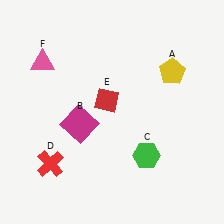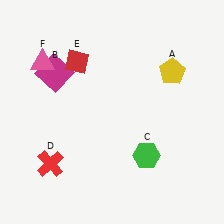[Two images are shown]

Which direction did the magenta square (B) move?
The magenta square (B) moved up.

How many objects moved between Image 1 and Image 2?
2 objects moved between the two images.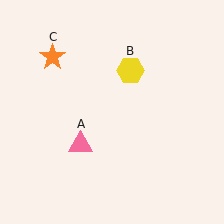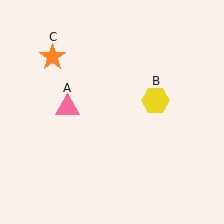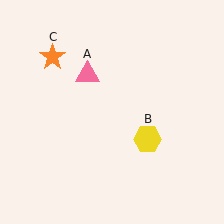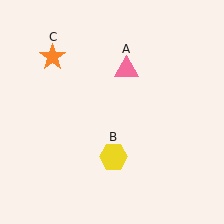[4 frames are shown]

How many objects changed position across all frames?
2 objects changed position: pink triangle (object A), yellow hexagon (object B).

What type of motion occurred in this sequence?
The pink triangle (object A), yellow hexagon (object B) rotated clockwise around the center of the scene.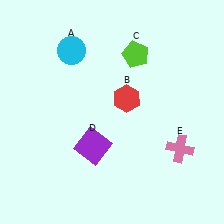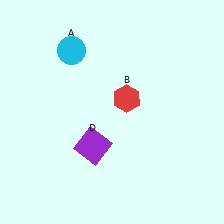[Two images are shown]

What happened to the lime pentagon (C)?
The lime pentagon (C) was removed in Image 2. It was in the top-right area of Image 1.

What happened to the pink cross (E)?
The pink cross (E) was removed in Image 2. It was in the bottom-right area of Image 1.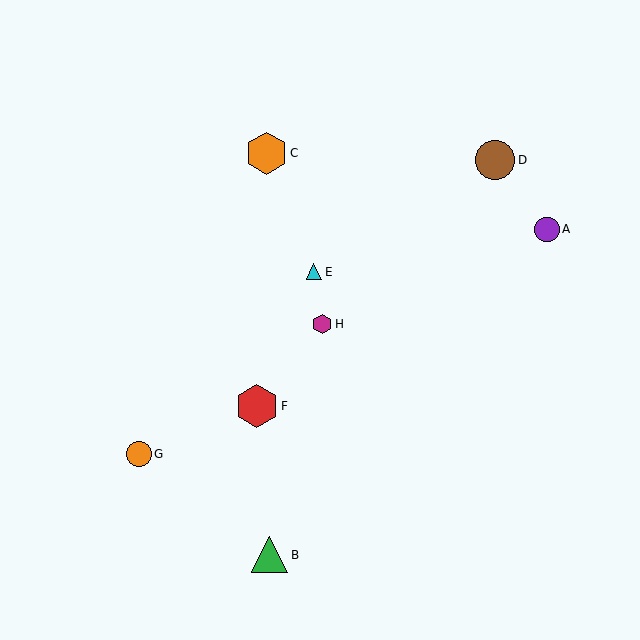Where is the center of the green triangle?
The center of the green triangle is at (270, 555).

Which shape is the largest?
The red hexagon (labeled F) is the largest.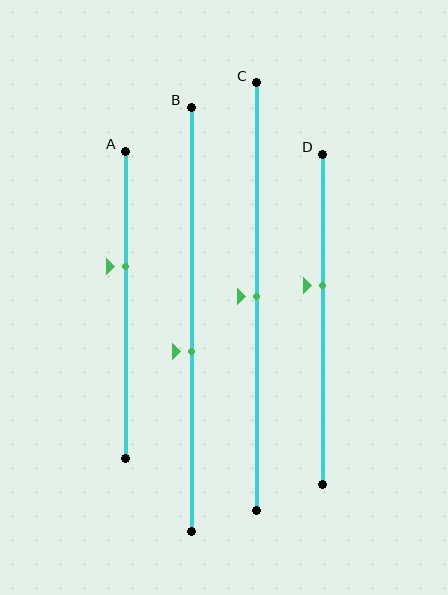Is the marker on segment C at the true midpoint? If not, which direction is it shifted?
Yes, the marker on segment C is at the true midpoint.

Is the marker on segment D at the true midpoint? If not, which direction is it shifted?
No, the marker on segment D is shifted upward by about 10% of the segment length.